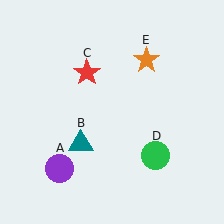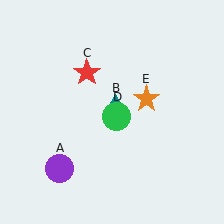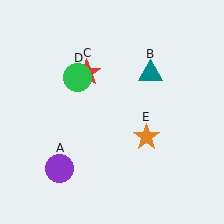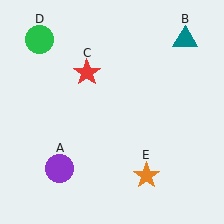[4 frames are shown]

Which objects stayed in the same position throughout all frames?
Purple circle (object A) and red star (object C) remained stationary.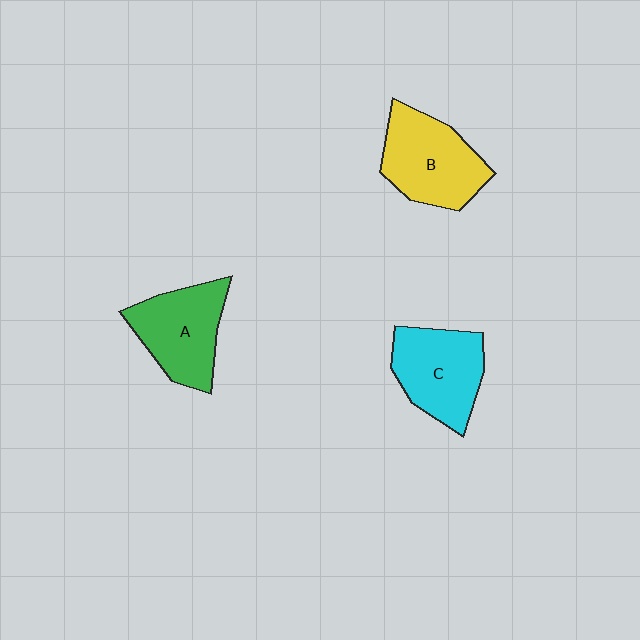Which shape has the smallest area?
Shape A (green).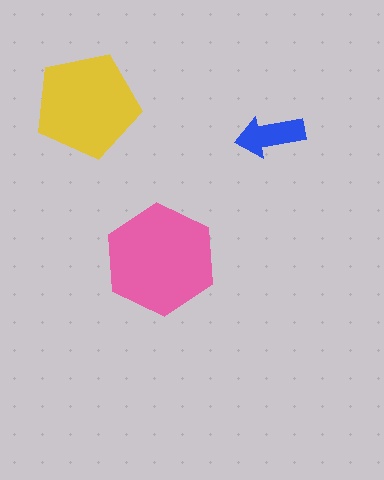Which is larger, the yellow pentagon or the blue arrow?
The yellow pentagon.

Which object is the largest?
The pink hexagon.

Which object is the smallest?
The blue arrow.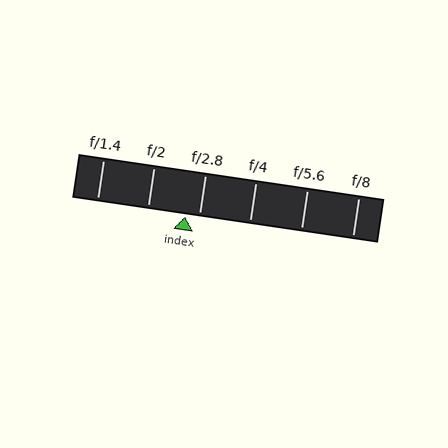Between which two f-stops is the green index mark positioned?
The index mark is between f/2 and f/2.8.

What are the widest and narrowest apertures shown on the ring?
The widest aperture shown is f/1.4 and the narrowest is f/8.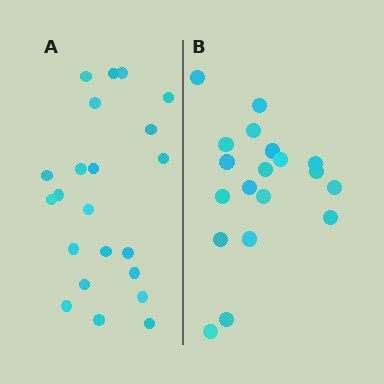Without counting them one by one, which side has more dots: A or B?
Region A (the left region) has more dots.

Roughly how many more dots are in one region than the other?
Region A has just a few more — roughly 2 or 3 more dots than region B.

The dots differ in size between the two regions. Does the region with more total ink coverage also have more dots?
No. Region B has more total ink coverage because its dots are larger, but region A actually contains more individual dots. Total area can be misleading — the number of items is what matters here.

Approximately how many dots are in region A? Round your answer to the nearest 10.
About 20 dots. (The exact count is 22, which rounds to 20.)